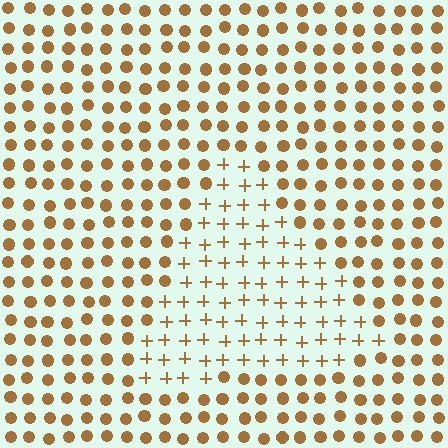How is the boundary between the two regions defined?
The boundary is defined by a change in element shape: plus signs inside vs. circles outside. All elements share the same color and spacing.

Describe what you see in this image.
The image is filled with small brown elements arranged in a uniform grid. A triangle-shaped region contains plus signs, while the surrounding area contains circles. The boundary is defined purely by the change in element shape.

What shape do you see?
I see a triangle.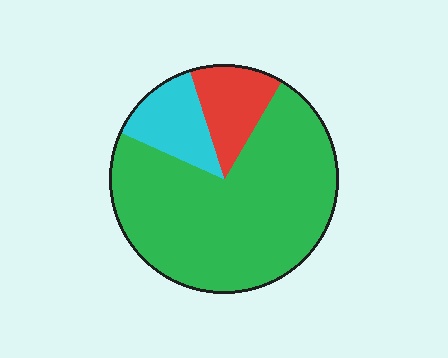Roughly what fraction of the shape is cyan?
Cyan takes up about one eighth (1/8) of the shape.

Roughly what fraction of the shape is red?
Red covers around 15% of the shape.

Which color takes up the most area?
Green, at roughly 75%.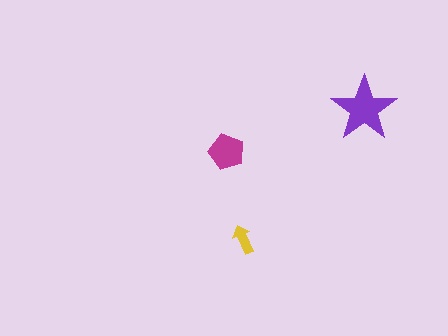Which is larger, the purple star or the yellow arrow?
The purple star.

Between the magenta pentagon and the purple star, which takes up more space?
The purple star.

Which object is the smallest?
The yellow arrow.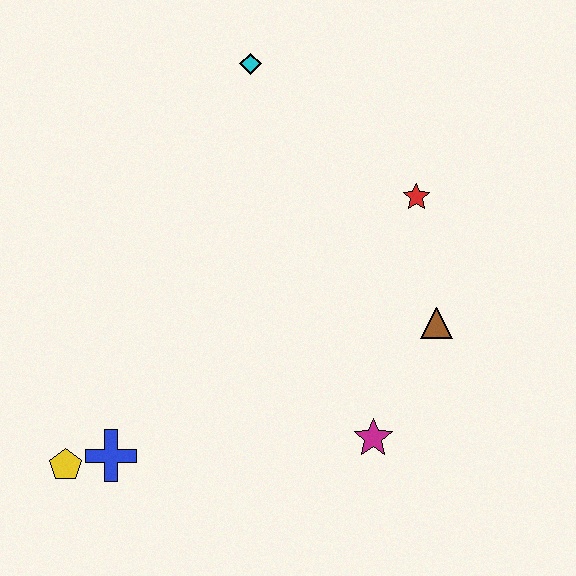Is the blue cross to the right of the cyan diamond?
No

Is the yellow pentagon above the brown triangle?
No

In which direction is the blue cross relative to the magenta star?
The blue cross is to the left of the magenta star.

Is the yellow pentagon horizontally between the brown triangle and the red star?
No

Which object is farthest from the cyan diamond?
The yellow pentagon is farthest from the cyan diamond.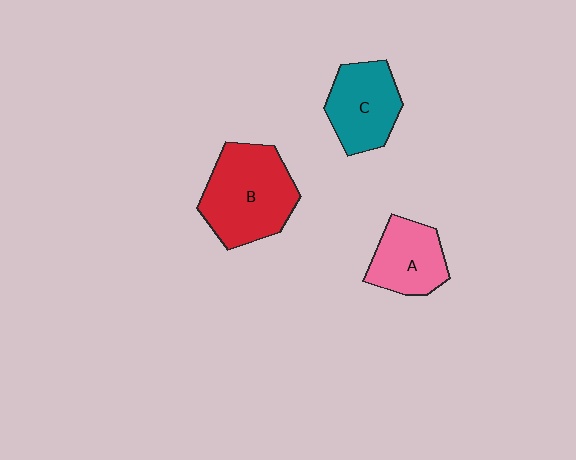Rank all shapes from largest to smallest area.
From largest to smallest: B (red), C (teal), A (pink).